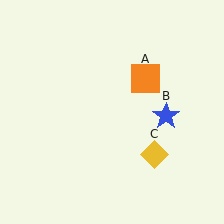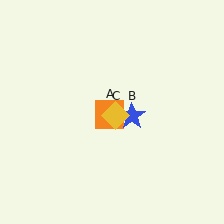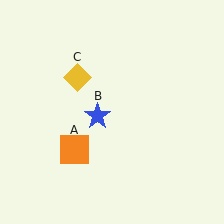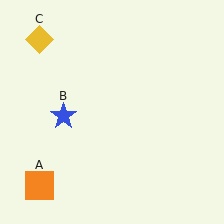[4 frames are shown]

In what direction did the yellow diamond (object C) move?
The yellow diamond (object C) moved up and to the left.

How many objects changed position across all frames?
3 objects changed position: orange square (object A), blue star (object B), yellow diamond (object C).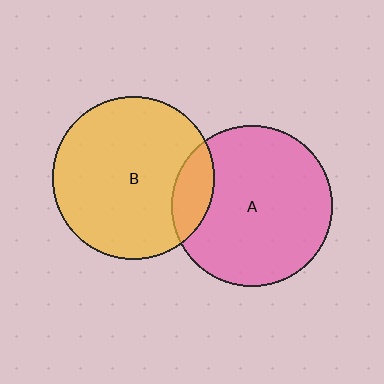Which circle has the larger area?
Circle B (yellow).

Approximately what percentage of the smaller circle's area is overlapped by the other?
Approximately 15%.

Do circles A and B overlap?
Yes.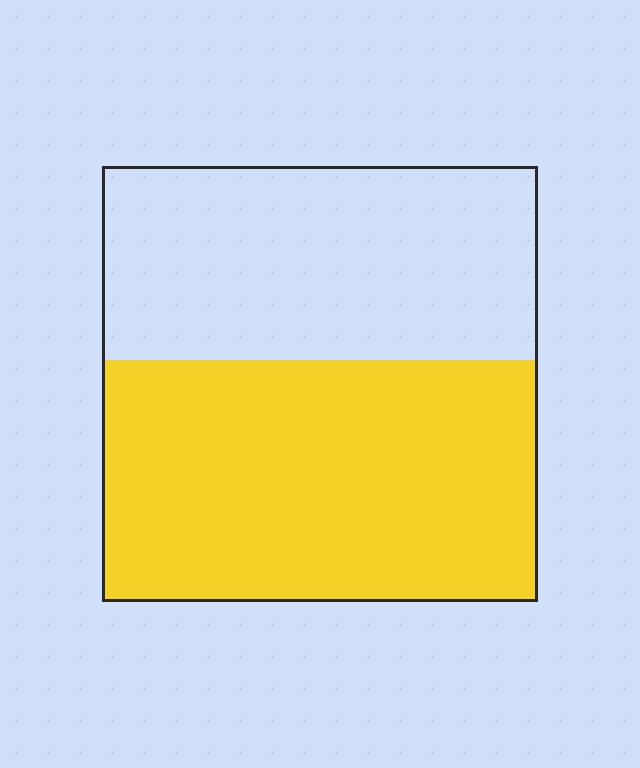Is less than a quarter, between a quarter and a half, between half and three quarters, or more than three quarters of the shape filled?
Between half and three quarters.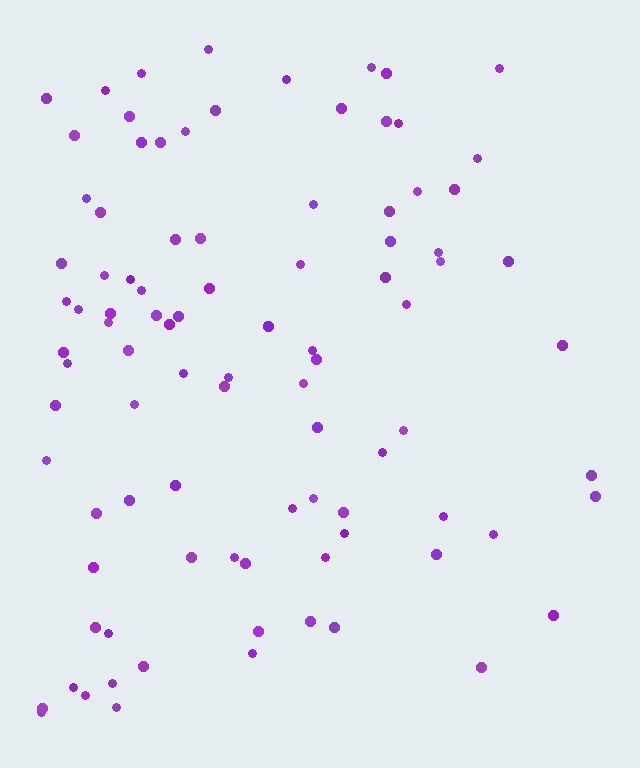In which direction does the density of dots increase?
From right to left, with the left side densest.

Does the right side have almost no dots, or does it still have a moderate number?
Still a moderate number, just noticeably fewer than the left.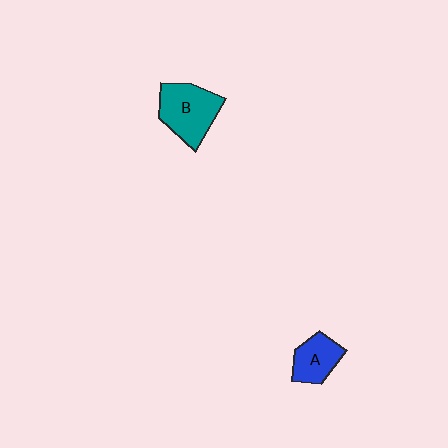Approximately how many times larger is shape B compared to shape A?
Approximately 1.5 times.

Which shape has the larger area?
Shape B (teal).